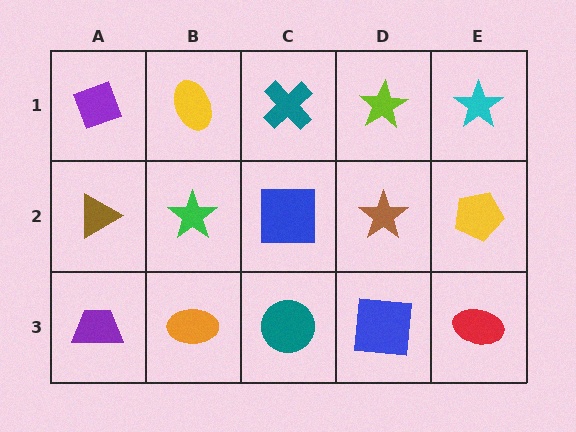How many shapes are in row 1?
5 shapes.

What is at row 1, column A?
A purple diamond.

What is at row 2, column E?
A yellow pentagon.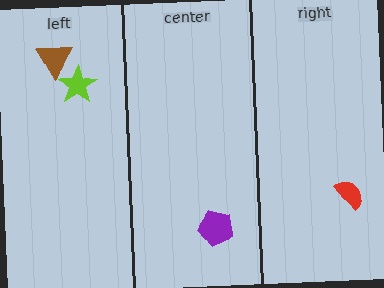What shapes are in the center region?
The purple pentagon.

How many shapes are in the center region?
1.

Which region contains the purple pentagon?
The center region.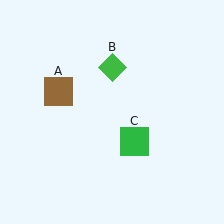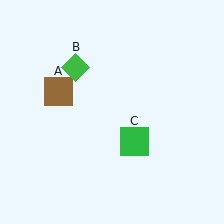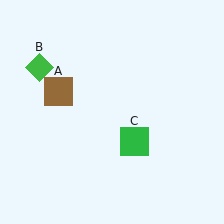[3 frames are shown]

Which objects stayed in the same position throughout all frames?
Brown square (object A) and green square (object C) remained stationary.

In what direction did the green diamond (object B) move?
The green diamond (object B) moved left.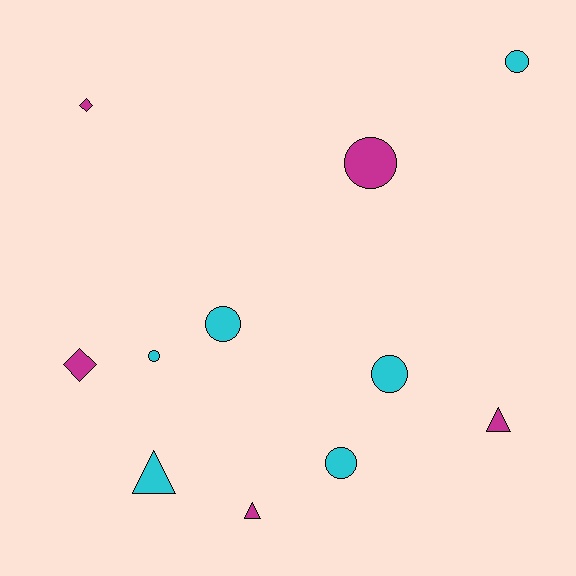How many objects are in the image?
There are 11 objects.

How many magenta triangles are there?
There are 2 magenta triangles.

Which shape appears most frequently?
Circle, with 6 objects.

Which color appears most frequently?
Cyan, with 6 objects.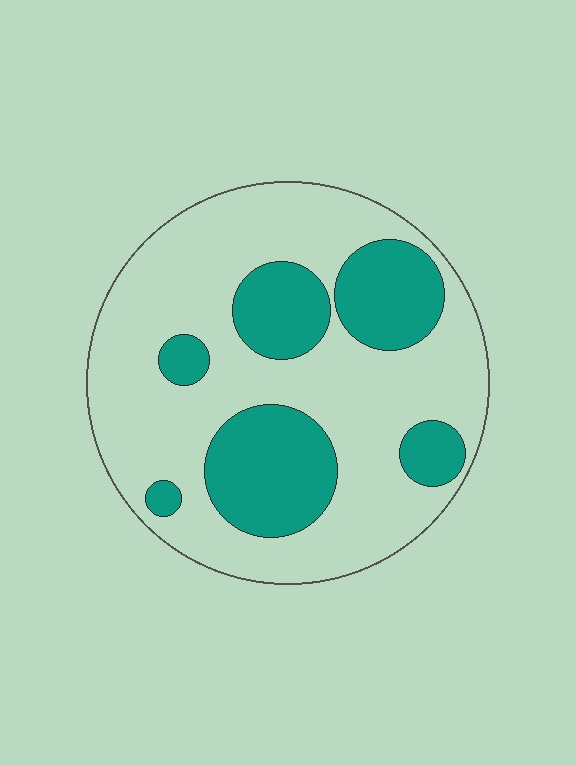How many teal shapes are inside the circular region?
6.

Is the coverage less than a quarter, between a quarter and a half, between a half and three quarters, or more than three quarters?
Between a quarter and a half.